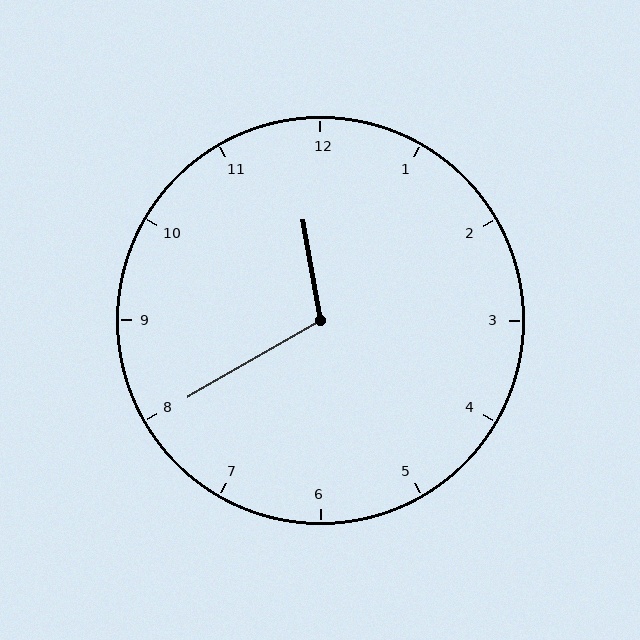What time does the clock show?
11:40.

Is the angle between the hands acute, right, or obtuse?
It is obtuse.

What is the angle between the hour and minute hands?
Approximately 110 degrees.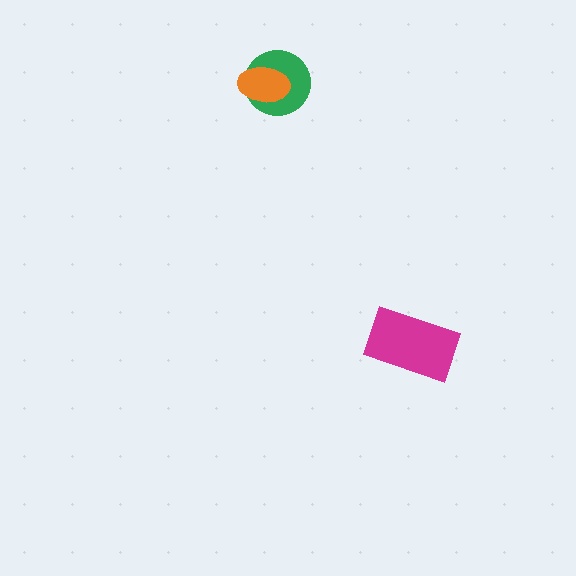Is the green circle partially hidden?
Yes, it is partially covered by another shape.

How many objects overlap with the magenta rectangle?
0 objects overlap with the magenta rectangle.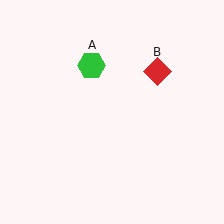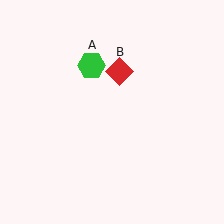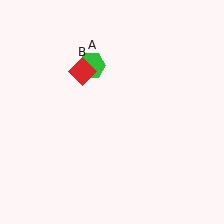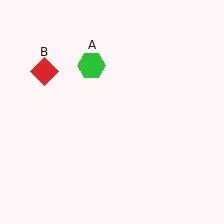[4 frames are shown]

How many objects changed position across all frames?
1 object changed position: red diamond (object B).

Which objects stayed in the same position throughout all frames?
Green hexagon (object A) remained stationary.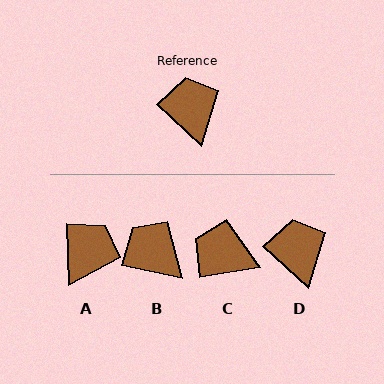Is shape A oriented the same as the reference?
No, it is off by about 45 degrees.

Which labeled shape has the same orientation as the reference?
D.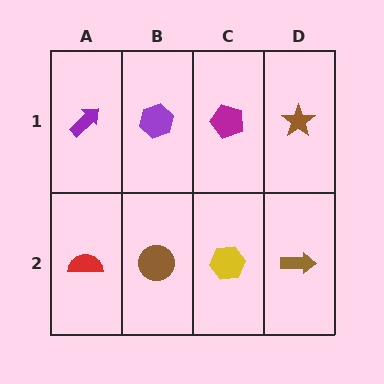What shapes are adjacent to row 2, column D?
A brown star (row 1, column D), a yellow hexagon (row 2, column C).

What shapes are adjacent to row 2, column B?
A purple hexagon (row 1, column B), a red semicircle (row 2, column A), a yellow hexagon (row 2, column C).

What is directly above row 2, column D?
A brown star.